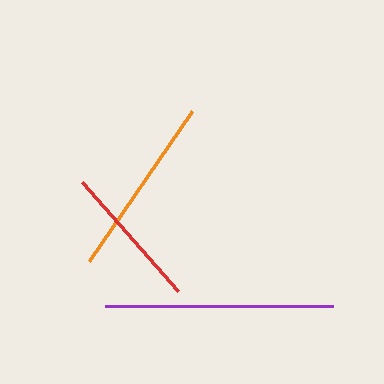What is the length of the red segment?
The red segment is approximately 145 pixels long.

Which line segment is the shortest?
The red line is the shortest at approximately 145 pixels.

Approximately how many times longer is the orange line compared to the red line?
The orange line is approximately 1.3 times the length of the red line.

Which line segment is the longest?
The purple line is the longest at approximately 228 pixels.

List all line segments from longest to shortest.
From longest to shortest: purple, orange, red.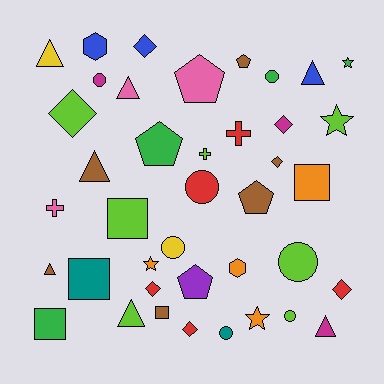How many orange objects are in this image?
There are 4 orange objects.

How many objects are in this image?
There are 40 objects.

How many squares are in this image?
There are 5 squares.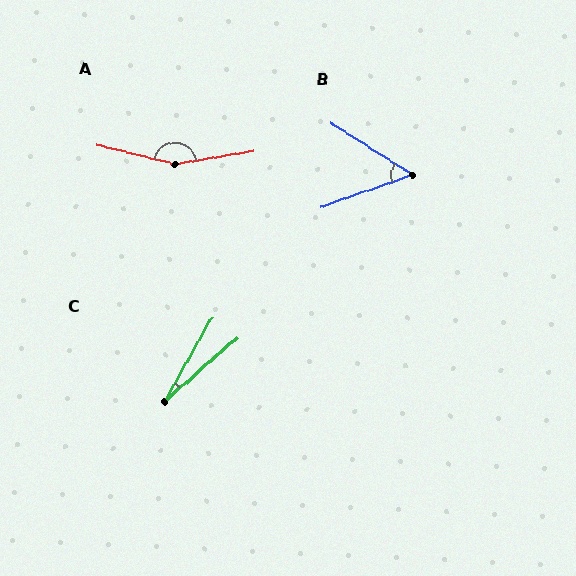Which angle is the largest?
A, at approximately 157 degrees.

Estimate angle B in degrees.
Approximately 52 degrees.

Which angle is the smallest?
C, at approximately 19 degrees.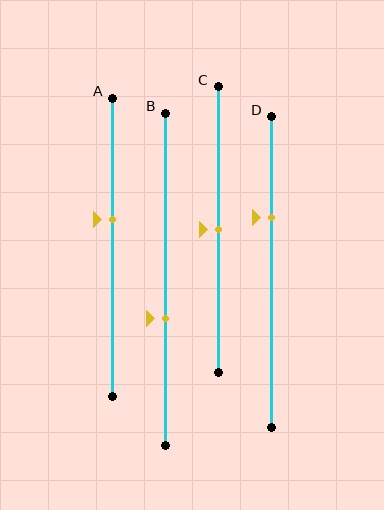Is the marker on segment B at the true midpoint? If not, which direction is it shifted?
No, the marker on segment B is shifted downward by about 12% of the segment length.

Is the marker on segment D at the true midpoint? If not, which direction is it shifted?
No, the marker on segment D is shifted upward by about 18% of the segment length.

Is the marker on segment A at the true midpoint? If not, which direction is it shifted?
No, the marker on segment A is shifted upward by about 9% of the segment length.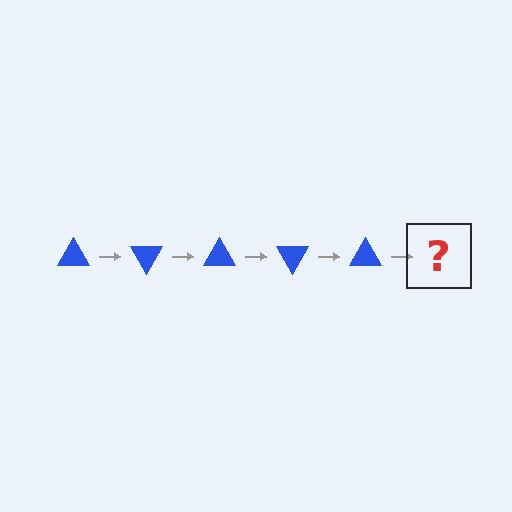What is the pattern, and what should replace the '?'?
The pattern is that the triangle rotates 60 degrees each step. The '?' should be a blue triangle rotated 300 degrees.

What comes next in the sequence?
The next element should be a blue triangle rotated 300 degrees.